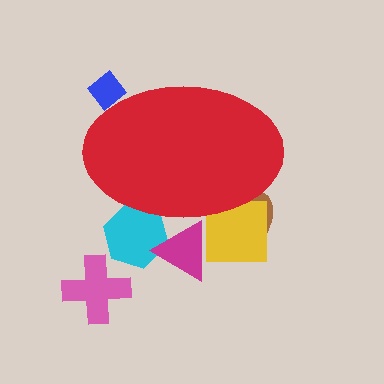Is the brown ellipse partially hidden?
Yes, the brown ellipse is partially hidden behind the red ellipse.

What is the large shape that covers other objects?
A red ellipse.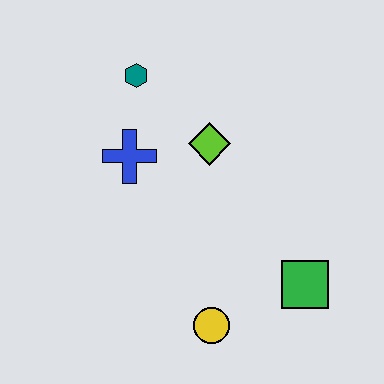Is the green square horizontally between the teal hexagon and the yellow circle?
No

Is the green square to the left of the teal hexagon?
No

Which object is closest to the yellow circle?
The green square is closest to the yellow circle.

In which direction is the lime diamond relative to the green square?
The lime diamond is above the green square.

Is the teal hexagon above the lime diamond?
Yes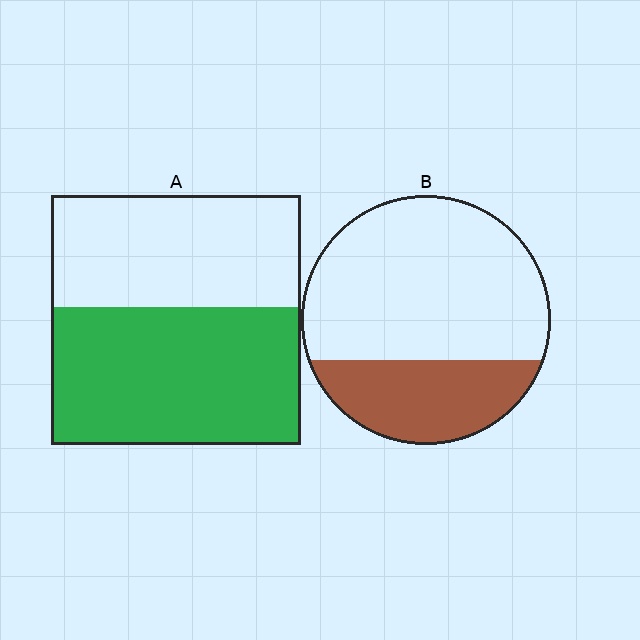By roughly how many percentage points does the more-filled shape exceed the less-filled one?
By roughly 25 percentage points (A over B).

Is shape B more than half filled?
No.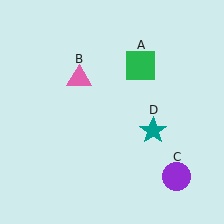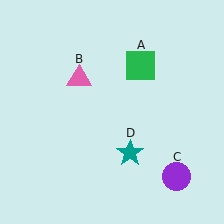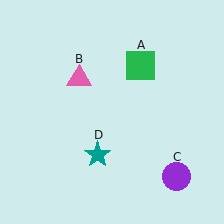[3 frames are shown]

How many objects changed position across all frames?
1 object changed position: teal star (object D).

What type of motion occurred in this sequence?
The teal star (object D) rotated clockwise around the center of the scene.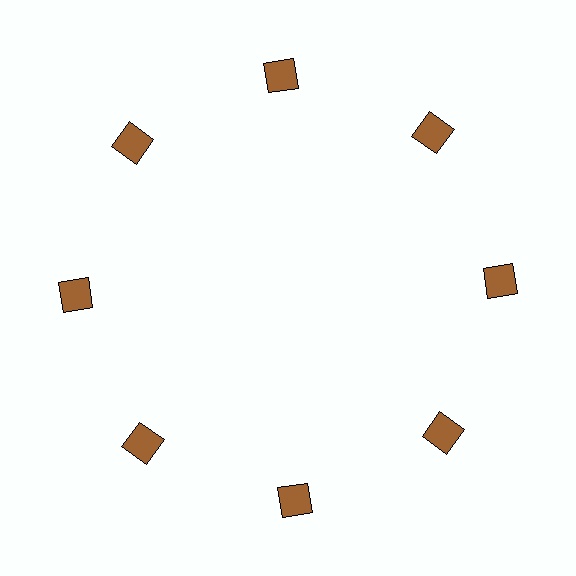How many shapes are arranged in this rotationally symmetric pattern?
There are 8 shapes, arranged in 8 groups of 1.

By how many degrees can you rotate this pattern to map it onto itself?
The pattern maps onto itself every 45 degrees of rotation.